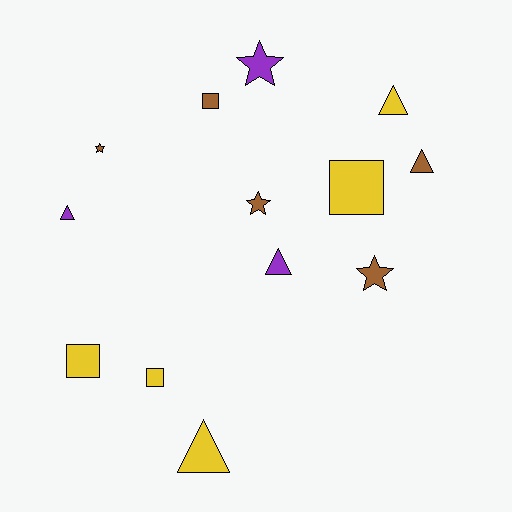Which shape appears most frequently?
Triangle, with 5 objects.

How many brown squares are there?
There is 1 brown square.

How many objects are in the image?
There are 13 objects.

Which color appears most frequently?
Brown, with 5 objects.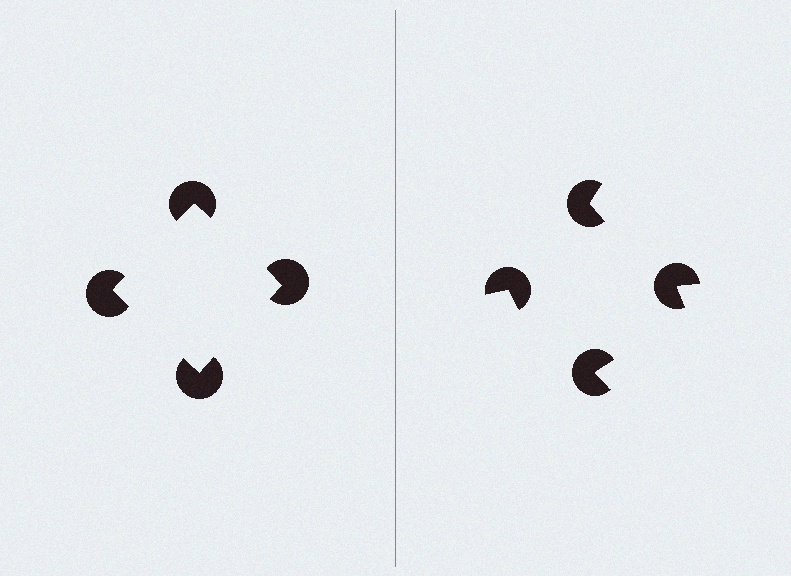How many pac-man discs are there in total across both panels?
8 — 4 on each side.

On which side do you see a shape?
An illusory square appears on the left side. On the right side the wedge cuts are rotated, so no coherent shape forms.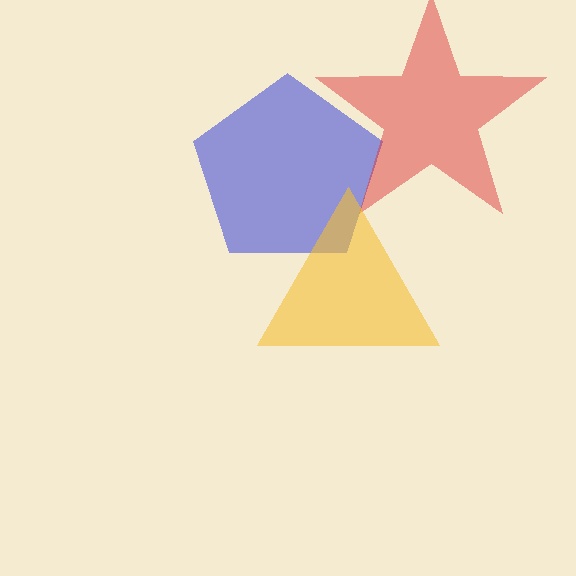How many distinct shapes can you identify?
There are 3 distinct shapes: a blue pentagon, a red star, a yellow triangle.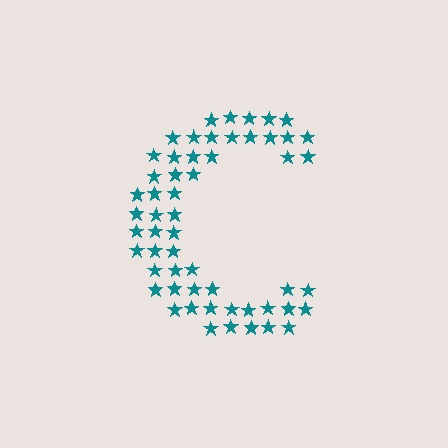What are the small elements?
The small elements are stars.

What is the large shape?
The large shape is the letter C.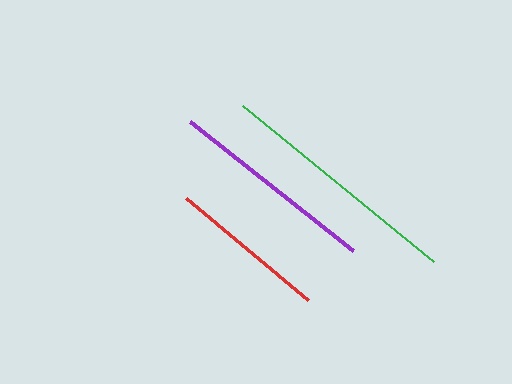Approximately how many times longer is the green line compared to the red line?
The green line is approximately 1.6 times the length of the red line.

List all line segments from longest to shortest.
From longest to shortest: green, purple, red.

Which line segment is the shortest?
The red line is the shortest at approximately 159 pixels.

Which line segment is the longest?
The green line is the longest at approximately 246 pixels.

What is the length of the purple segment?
The purple segment is approximately 208 pixels long.